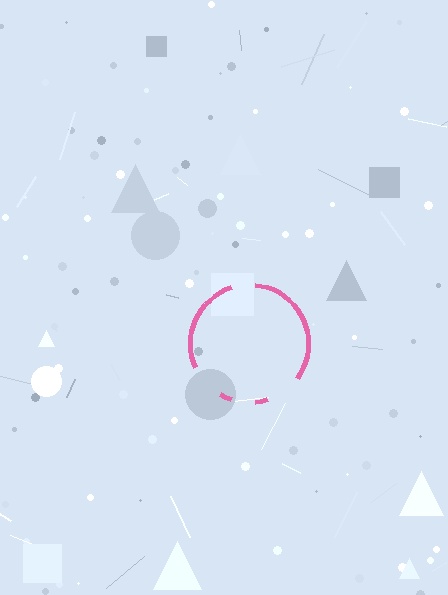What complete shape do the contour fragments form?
The contour fragments form a circle.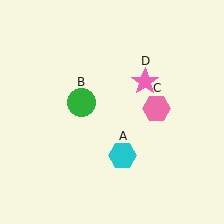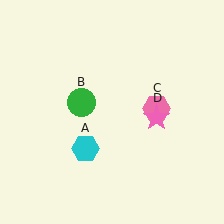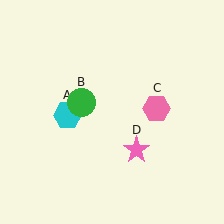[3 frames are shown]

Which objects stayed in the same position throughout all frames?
Green circle (object B) and pink hexagon (object C) remained stationary.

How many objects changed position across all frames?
2 objects changed position: cyan hexagon (object A), pink star (object D).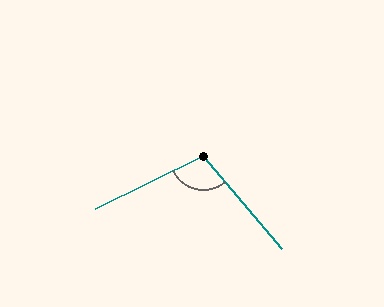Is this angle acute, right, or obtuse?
It is obtuse.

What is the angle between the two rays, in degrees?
Approximately 104 degrees.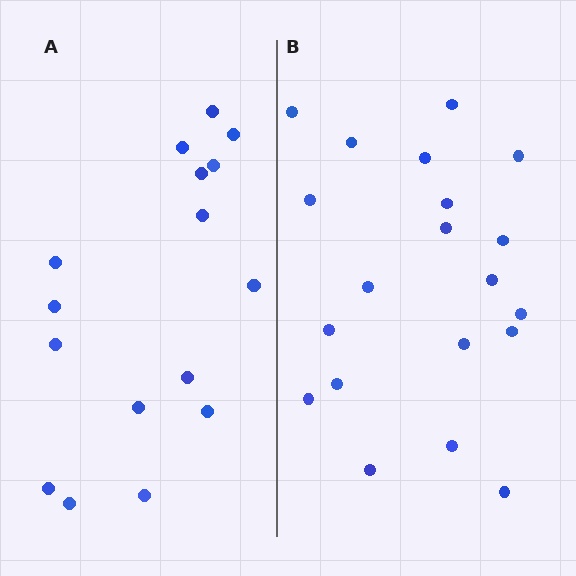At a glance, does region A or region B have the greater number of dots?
Region B (the right region) has more dots.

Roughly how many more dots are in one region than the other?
Region B has about 4 more dots than region A.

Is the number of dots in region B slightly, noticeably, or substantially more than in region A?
Region B has noticeably more, but not dramatically so. The ratio is roughly 1.2 to 1.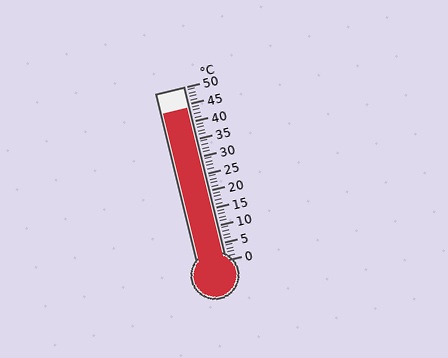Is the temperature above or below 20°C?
The temperature is above 20°C.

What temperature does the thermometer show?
The thermometer shows approximately 44°C.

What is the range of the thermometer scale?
The thermometer scale ranges from 0°C to 50°C.